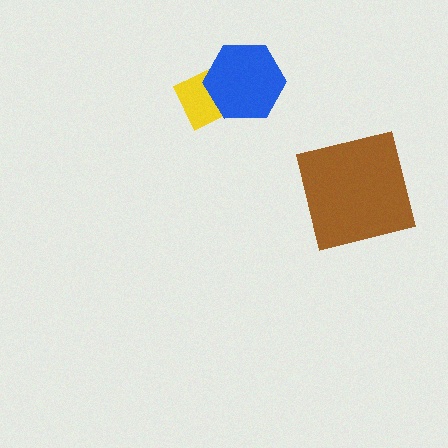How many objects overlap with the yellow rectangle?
1 object overlaps with the yellow rectangle.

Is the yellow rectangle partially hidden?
Yes, it is partially covered by another shape.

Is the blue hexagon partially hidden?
No, no other shape covers it.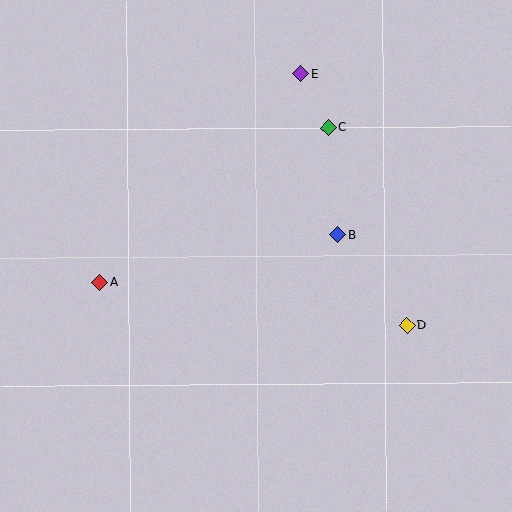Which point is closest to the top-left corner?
Point A is closest to the top-left corner.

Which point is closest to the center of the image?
Point B at (338, 235) is closest to the center.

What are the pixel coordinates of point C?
Point C is at (328, 128).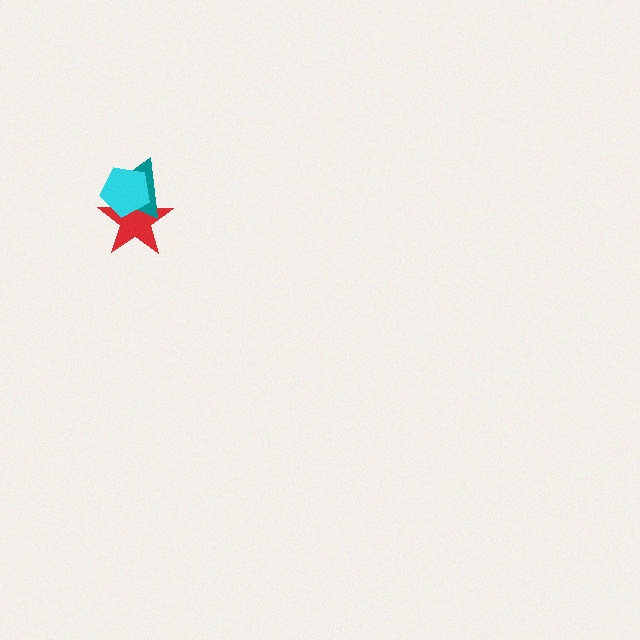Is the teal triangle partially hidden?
Yes, it is partially covered by another shape.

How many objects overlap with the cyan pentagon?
2 objects overlap with the cyan pentagon.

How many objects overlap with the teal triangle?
2 objects overlap with the teal triangle.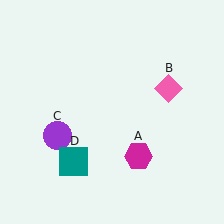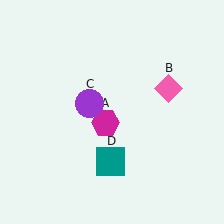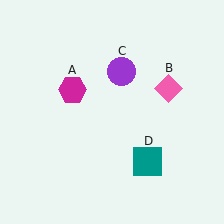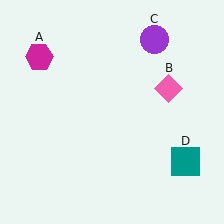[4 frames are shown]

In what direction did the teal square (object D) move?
The teal square (object D) moved right.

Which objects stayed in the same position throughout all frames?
Pink diamond (object B) remained stationary.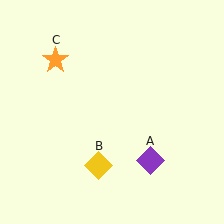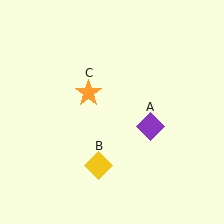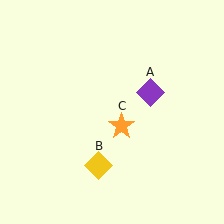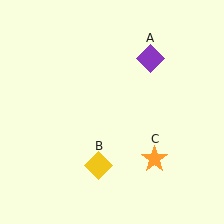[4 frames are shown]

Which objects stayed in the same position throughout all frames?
Yellow diamond (object B) remained stationary.